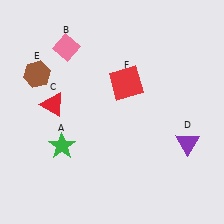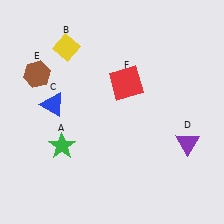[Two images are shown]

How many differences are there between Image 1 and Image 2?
There are 2 differences between the two images.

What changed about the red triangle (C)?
In Image 1, C is red. In Image 2, it changed to blue.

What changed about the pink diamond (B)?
In Image 1, B is pink. In Image 2, it changed to yellow.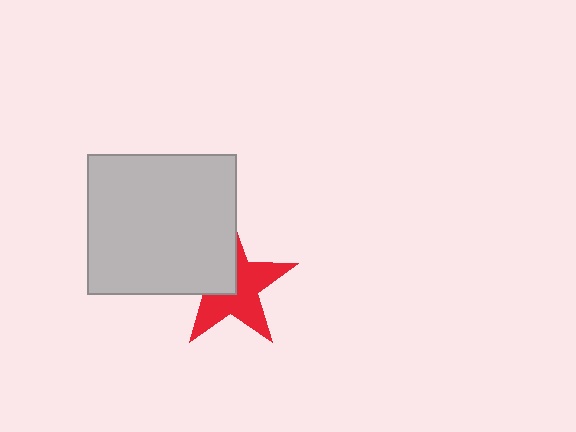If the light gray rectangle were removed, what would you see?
You would see the complete red star.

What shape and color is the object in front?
The object in front is a light gray rectangle.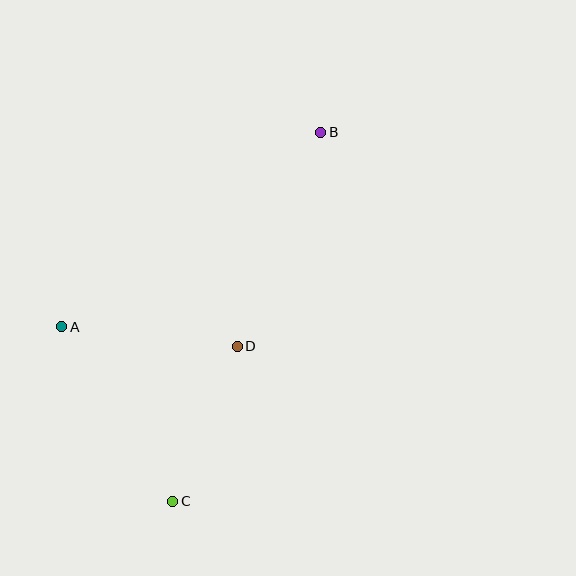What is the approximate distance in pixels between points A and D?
The distance between A and D is approximately 176 pixels.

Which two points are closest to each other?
Points C and D are closest to each other.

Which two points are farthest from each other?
Points B and C are farthest from each other.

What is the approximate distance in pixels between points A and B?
The distance between A and B is approximately 324 pixels.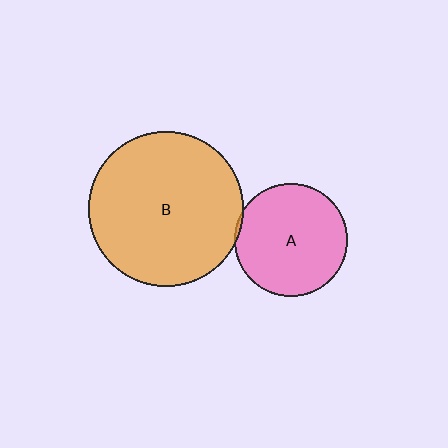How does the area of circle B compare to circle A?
Approximately 1.9 times.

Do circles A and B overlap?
Yes.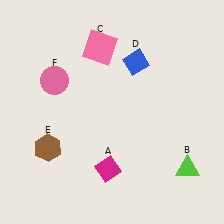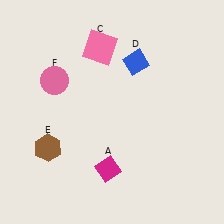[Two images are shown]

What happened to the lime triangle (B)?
The lime triangle (B) was removed in Image 2. It was in the bottom-right area of Image 1.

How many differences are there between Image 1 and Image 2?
There is 1 difference between the two images.